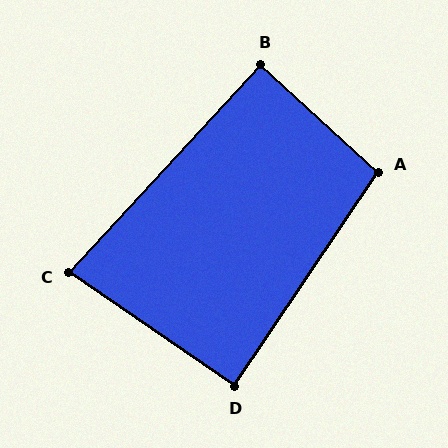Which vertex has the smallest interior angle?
C, at approximately 82 degrees.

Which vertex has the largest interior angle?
A, at approximately 98 degrees.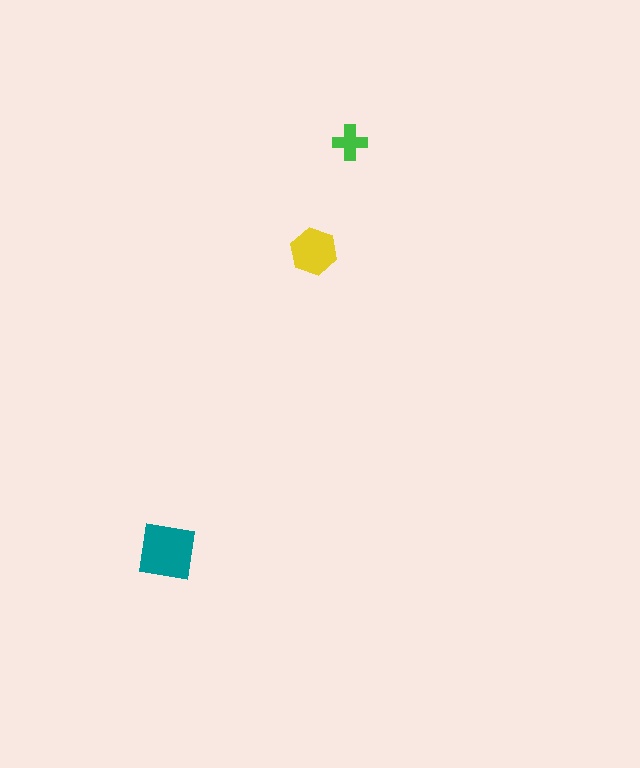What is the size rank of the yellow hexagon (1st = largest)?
2nd.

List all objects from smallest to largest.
The green cross, the yellow hexagon, the teal square.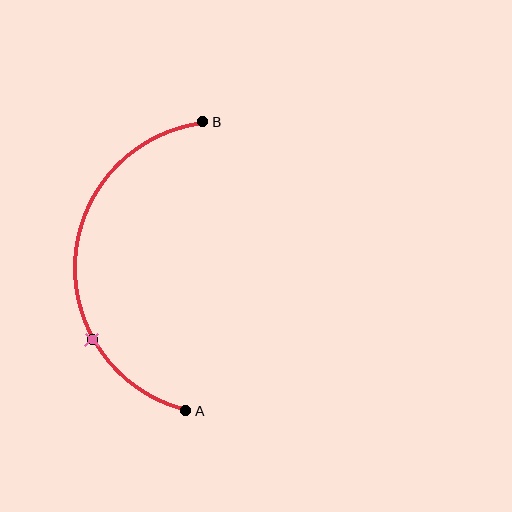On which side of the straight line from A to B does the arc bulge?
The arc bulges to the left of the straight line connecting A and B.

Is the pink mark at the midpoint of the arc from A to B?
No. The pink mark lies on the arc but is closer to endpoint A. The arc midpoint would be at the point on the curve equidistant along the arc from both A and B.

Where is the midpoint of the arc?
The arc midpoint is the point on the curve farthest from the straight line joining A and B. It sits to the left of that line.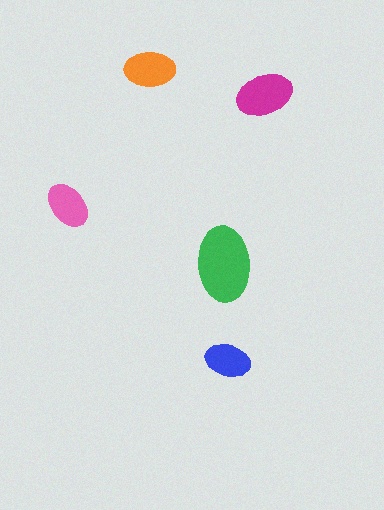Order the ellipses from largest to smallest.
the green one, the magenta one, the orange one, the pink one, the blue one.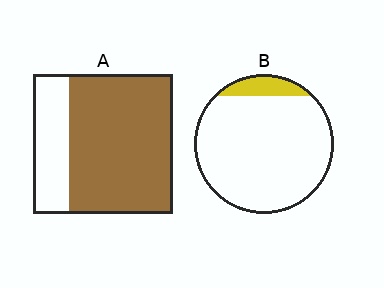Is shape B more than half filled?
No.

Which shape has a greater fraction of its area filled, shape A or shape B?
Shape A.